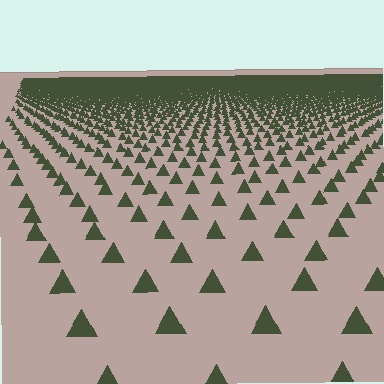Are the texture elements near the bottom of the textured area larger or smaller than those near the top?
Larger. Near the bottom, elements are closer to the viewer and appear at a bigger on-screen size.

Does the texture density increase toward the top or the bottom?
Density increases toward the top.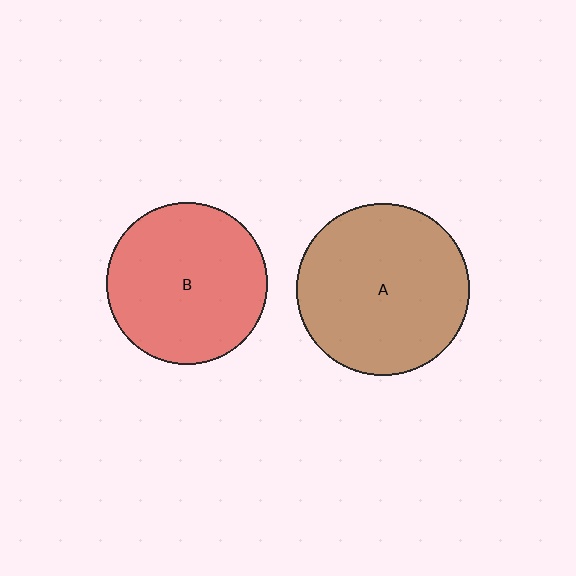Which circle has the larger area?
Circle A (brown).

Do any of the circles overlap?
No, none of the circles overlap.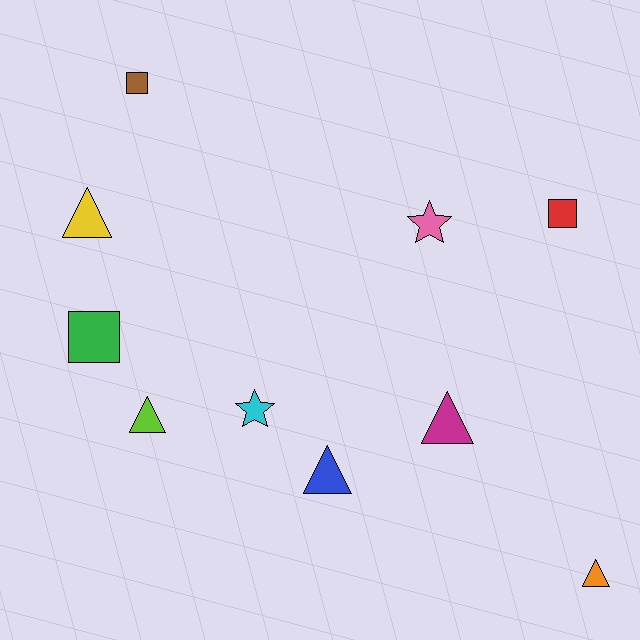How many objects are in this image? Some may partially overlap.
There are 10 objects.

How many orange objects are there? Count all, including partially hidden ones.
There is 1 orange object.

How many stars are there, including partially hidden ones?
There are 2 stars.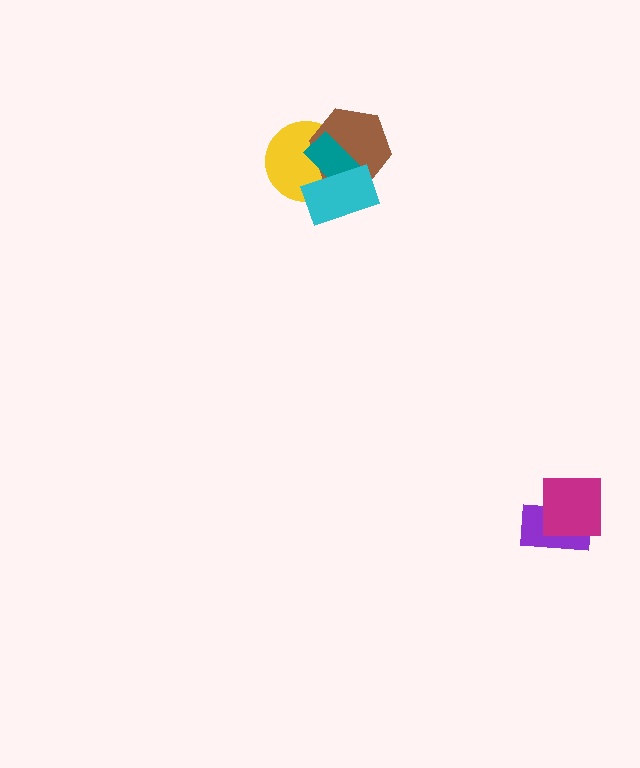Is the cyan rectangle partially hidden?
No, no other shape covers it.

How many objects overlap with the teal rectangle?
4 objects overlap with the teal rectangle.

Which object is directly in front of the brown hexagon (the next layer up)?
The teal rectangle is directly in front of the brown hexagon.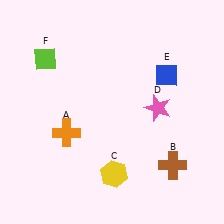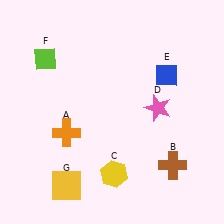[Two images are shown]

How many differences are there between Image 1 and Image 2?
There is 1 difference between the two images.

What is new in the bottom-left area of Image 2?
A yellow square (G) was added in the bottom-left area of Image 2.